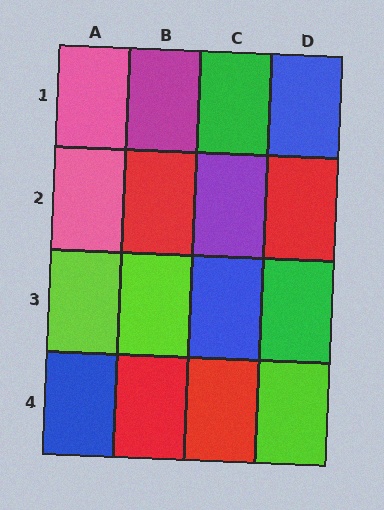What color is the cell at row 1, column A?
Pink.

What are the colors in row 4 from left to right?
Blue, red, red, lime.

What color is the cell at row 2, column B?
Red.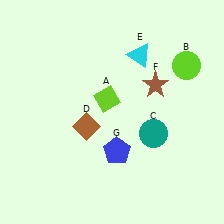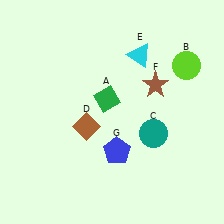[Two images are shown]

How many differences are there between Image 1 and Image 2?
There is 1 difference between the two images.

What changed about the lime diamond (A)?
In Image 1, A is lime. In Image 2, it changed to green.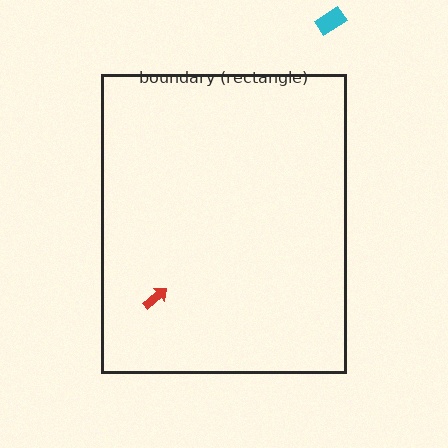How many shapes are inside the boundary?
1 inside, 1 outside.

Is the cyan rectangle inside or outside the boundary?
Outside.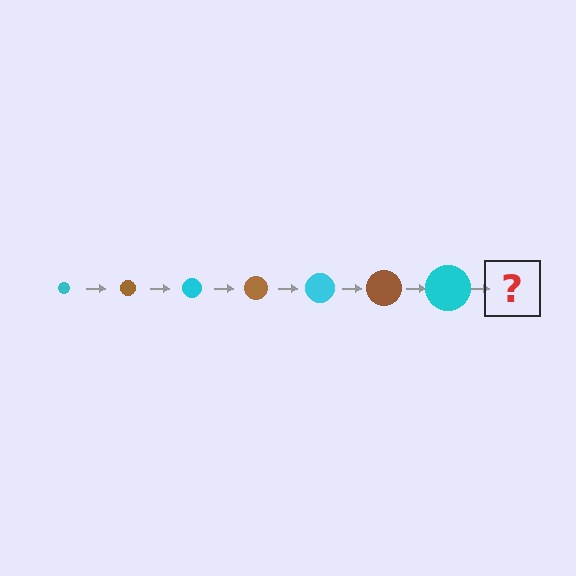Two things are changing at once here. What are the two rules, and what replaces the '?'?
The two rules are that the circle grows larger each step and the color cycles through cyan and brown. The '?' should be a brown circle, larger than the previous one.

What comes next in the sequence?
The next element should be a brown circle, larger than the previous one.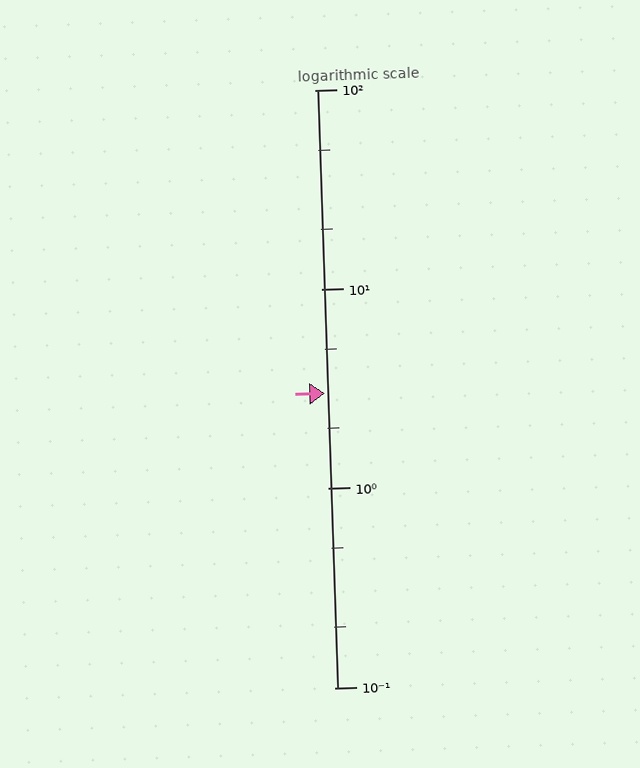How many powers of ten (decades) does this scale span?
The scale spans 3 decades, from 0.1 to 100.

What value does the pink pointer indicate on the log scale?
The pointer indicates approximately 3.